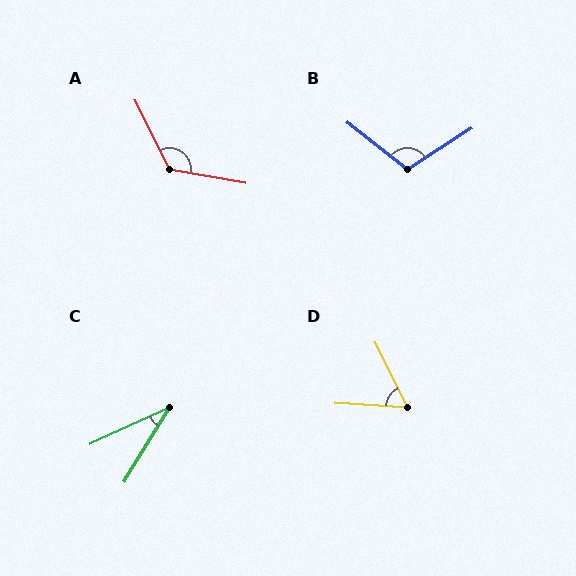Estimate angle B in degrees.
Approximately 109 degrees.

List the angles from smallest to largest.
C (34°), D (60°), B (109°), A (126°).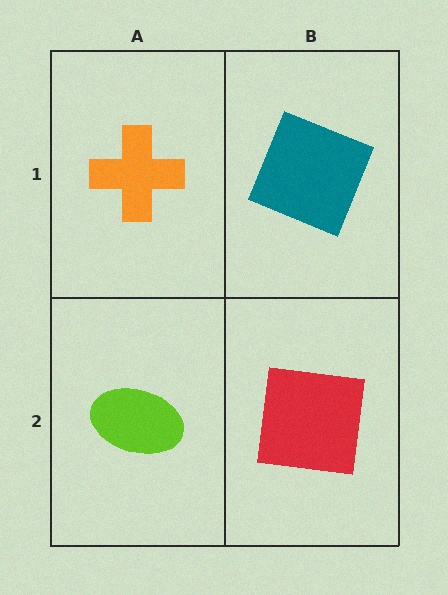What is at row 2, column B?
A red square.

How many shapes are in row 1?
2 shapes.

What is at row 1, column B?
A teal square.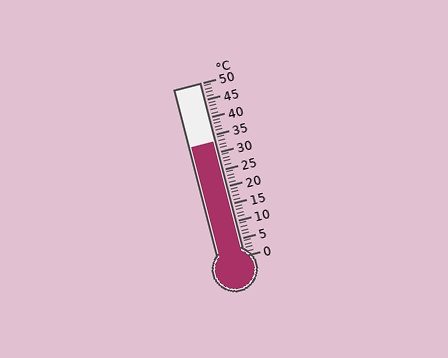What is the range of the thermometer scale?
The thermometer scale ranges from 0°C to 50°C.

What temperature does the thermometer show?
The thermometer shows approximately 33°C.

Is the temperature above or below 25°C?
The temperature is above 25°C.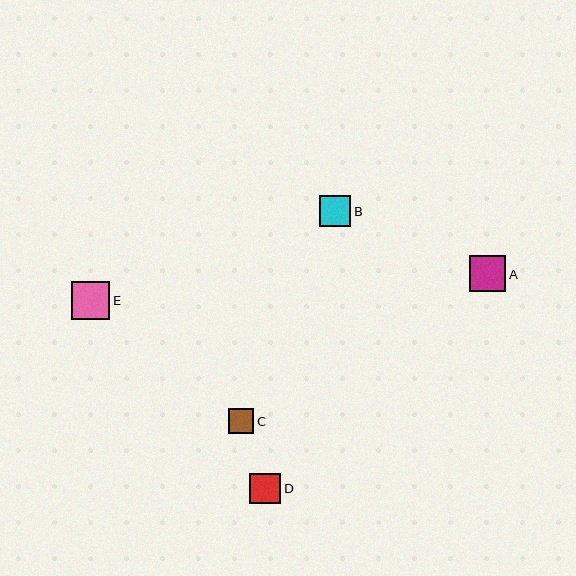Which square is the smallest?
Square C is the smallest with a size of approximately 25 pixels.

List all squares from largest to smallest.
From largest to smallest: E, A, B, D, C.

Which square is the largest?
Square E is the largest with a size of approximately 38 pixels.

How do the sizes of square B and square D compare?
Square B and square D are approximately the same size.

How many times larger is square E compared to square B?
Square E is approximately 1.2 times the size of square B.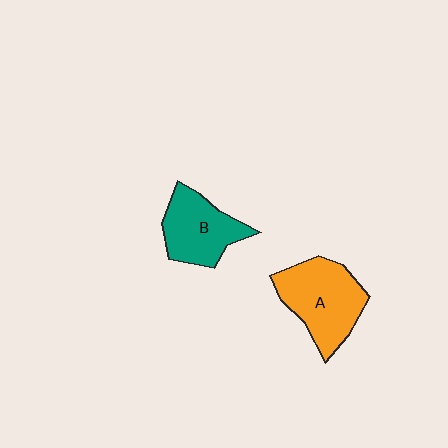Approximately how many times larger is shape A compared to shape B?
Approximately 1.3 times.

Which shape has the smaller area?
Shape B (teal).